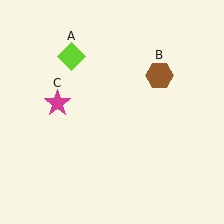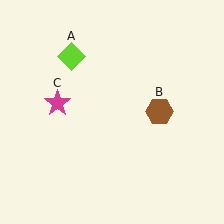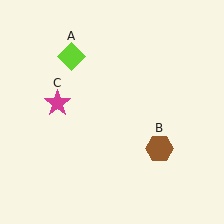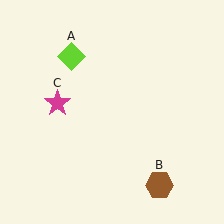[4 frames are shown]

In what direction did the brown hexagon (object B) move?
The brown hexagon (object B) moved down.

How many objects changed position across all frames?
1 object changed position: brown hexagon (object B).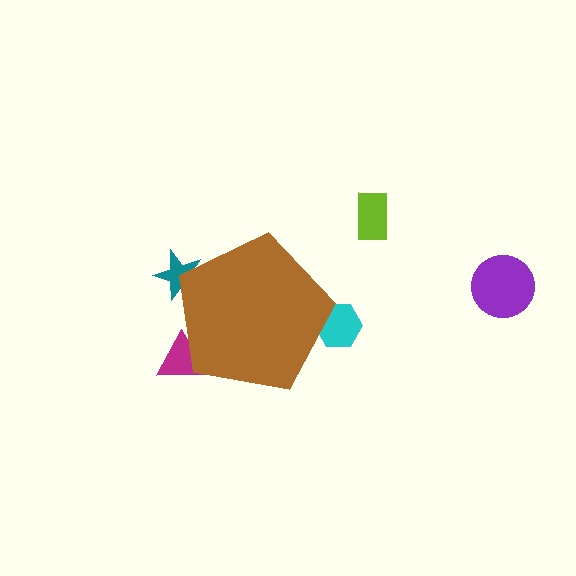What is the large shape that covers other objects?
A brown pentagon.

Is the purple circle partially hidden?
No, the purple circle is fully visible.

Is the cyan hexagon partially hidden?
Yes, the cyan hexagon is partially hidden behind the brown pentagon.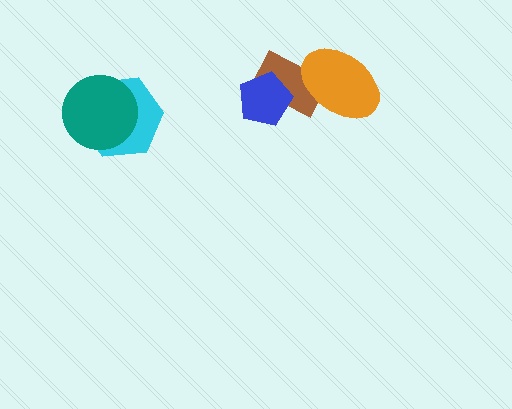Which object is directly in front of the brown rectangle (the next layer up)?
The orange ellipse is directly in front of the brown rectangle.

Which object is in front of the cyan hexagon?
The teal circle is in front of the cyan hexagon.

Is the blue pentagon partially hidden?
No, no other shape covers it.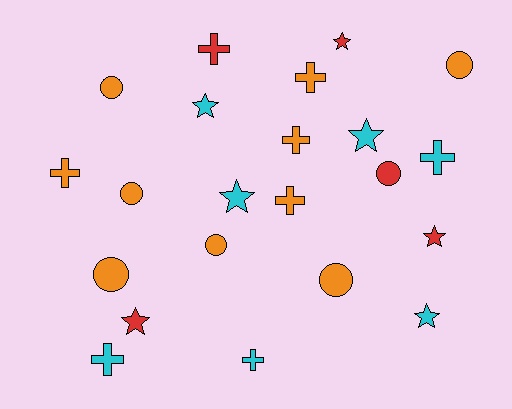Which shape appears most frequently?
Cross, with 8 objects.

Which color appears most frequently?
Orange, with 10 objects.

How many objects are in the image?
There are 22 objects.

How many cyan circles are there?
There are no cyan circles.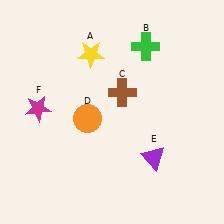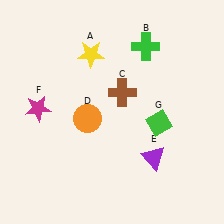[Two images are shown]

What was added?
A green diamond (G) was added in Image 2.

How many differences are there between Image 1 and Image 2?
There is 1 difference between the two images.